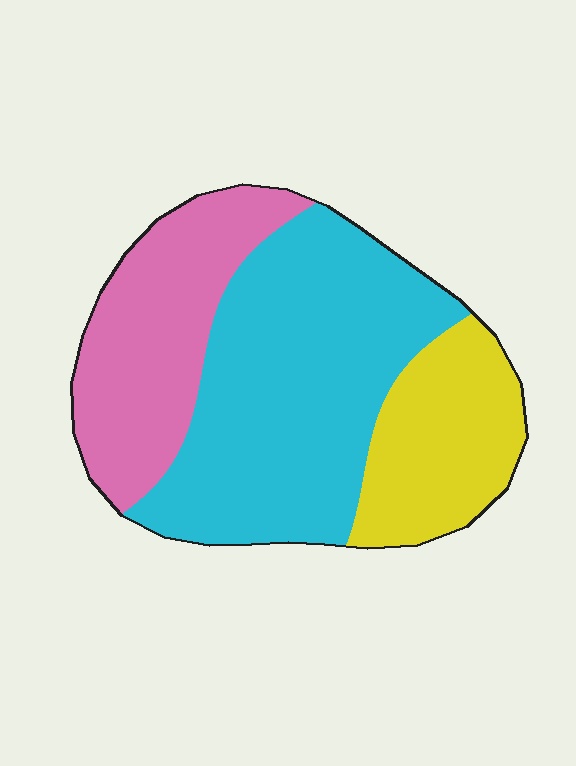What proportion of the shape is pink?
Pink takes up about one quarter (1/4) of the shape.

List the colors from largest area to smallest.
From largest to smallest: cyan, pink, yellow.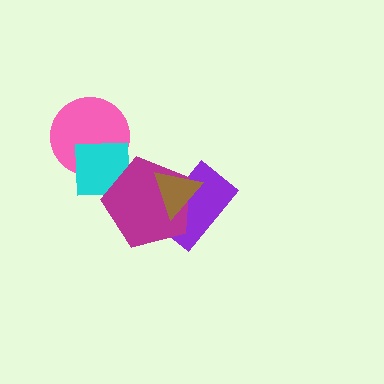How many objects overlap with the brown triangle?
2 objects overlap with the brown triangle.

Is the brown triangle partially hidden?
No, no other shape covers it.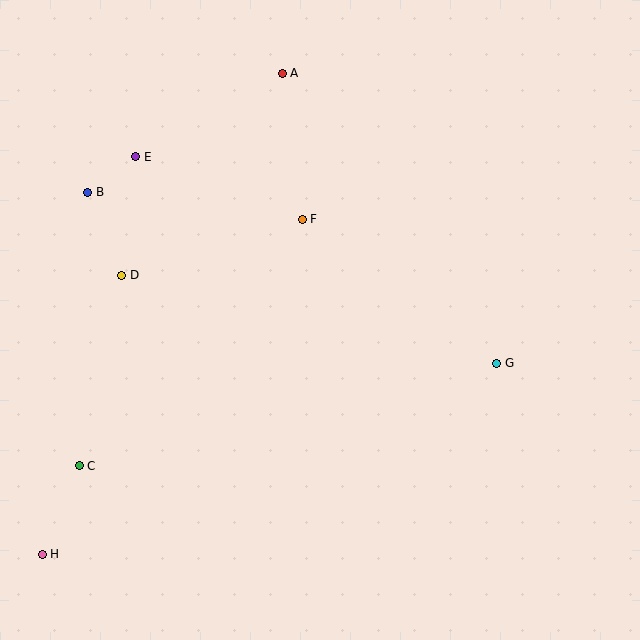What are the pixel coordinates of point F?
Point F is at (302, 219).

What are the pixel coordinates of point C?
Point C is at (79, 466).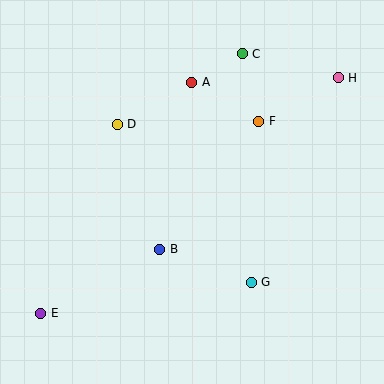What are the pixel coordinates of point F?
Point F is at (259, 121).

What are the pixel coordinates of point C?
Point C is at (242, 54).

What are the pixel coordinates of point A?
Point A is at (192, 82).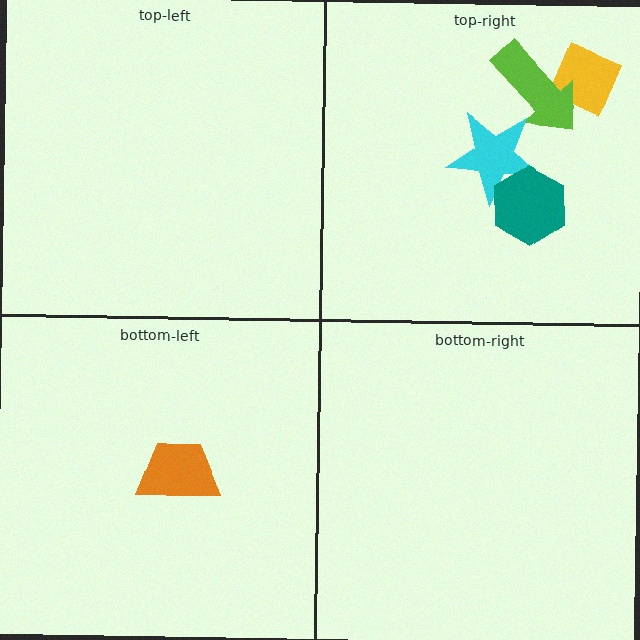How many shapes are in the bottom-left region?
1.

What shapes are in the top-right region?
The yellow diamond, the lime arrow, the cyan star, the teal hexagon.